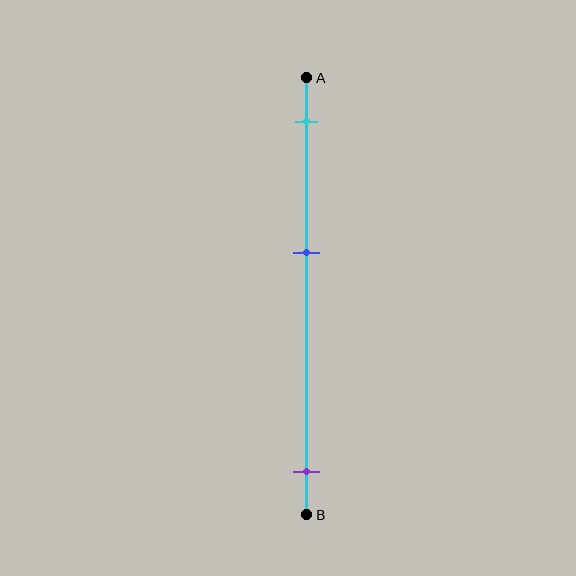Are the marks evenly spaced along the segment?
No, the marks are not evenly spaced.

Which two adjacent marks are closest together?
The cyan and blue marks are the closest adjacent pair.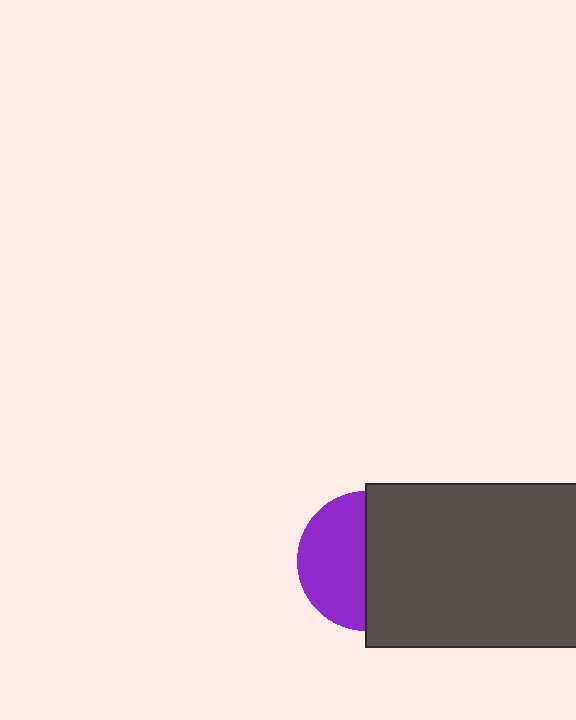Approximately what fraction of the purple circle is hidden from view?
Roughly 51% of the purple circle is hidden behind the dark gray rectangle.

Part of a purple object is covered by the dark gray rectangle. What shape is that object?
It is a circle.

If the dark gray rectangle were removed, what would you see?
You would see the complete purple circle.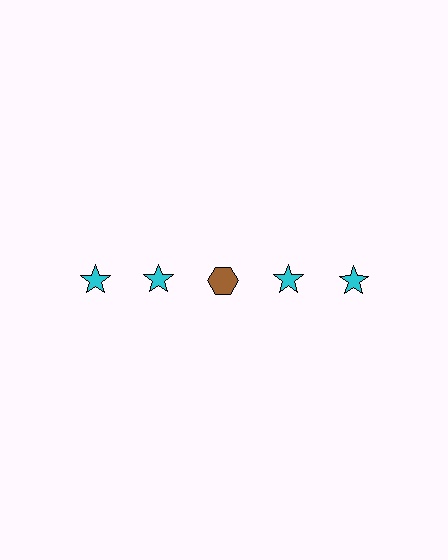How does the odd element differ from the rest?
It differs in both color (brown instead of cyan) and shape (hexagon instead of star).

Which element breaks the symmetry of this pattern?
The brown hexagon in the top row, center column breaks the symmetry. All other shapes are cyan stars.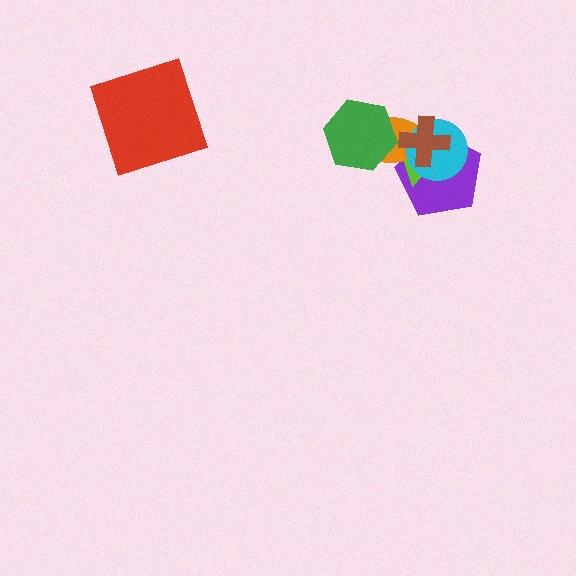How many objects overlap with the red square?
0 objects overlap with the red square.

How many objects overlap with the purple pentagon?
4 objects overlap with the purple pentagon.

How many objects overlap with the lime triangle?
4 objects overlap with the lime triangle.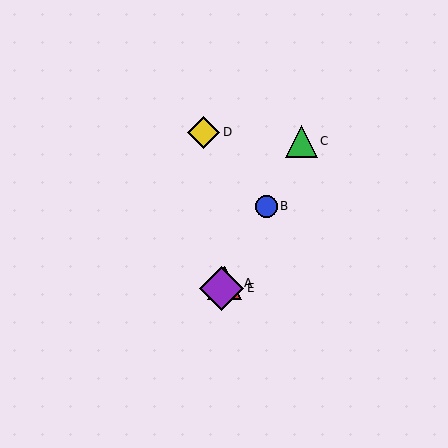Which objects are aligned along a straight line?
Objects A, B, C, E are aligned along a straight line.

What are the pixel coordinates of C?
Object C is at (301, 141).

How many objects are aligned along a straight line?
4 objects (A, B, C, E) are aligned along a straight line.